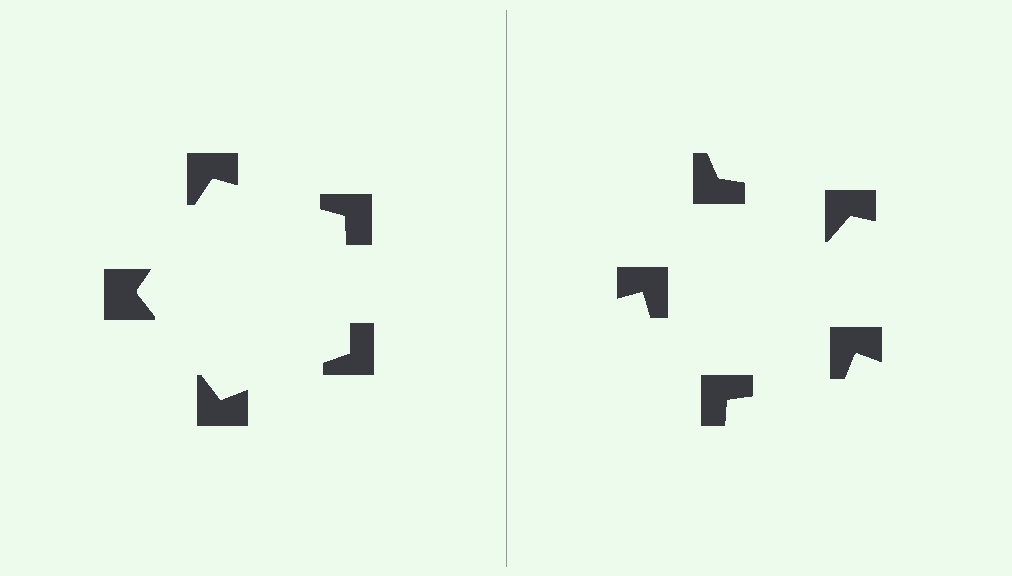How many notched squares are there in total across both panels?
10 — 5 on each side.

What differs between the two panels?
The notched squares are positioned identically on both sides; only the wedge orientations differ. On the left they align to a pentagon; on the right they are misaligned.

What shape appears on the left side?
An illusory pentagon.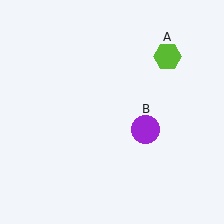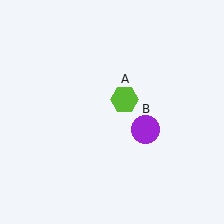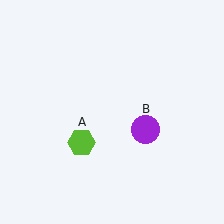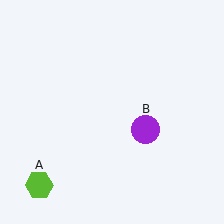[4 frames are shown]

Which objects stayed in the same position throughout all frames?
Purple circle (object B) remained stationary.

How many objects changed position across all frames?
1 object changed position: lime hexagon (object A).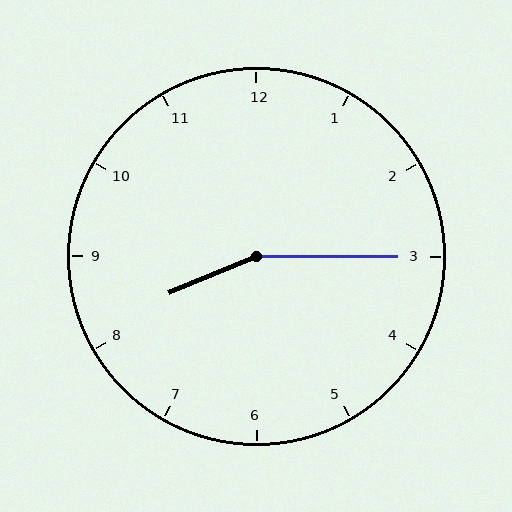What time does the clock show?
8:15.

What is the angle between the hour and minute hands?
Approximately 158 degrees.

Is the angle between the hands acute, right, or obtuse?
It is obtuse.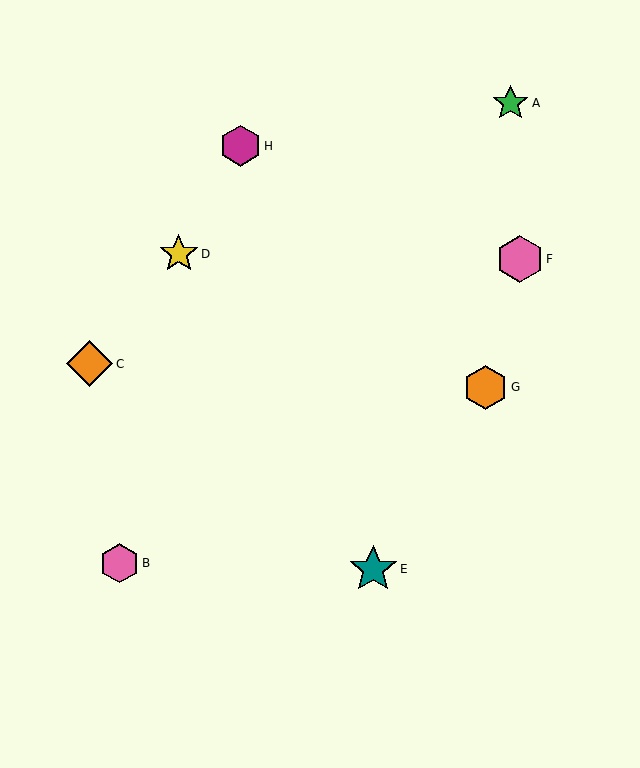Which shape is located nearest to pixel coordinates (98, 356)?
The orange diamond (labeled C) at (90, 364) is nearest to that location.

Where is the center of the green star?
The center of the green star is at (511, 103).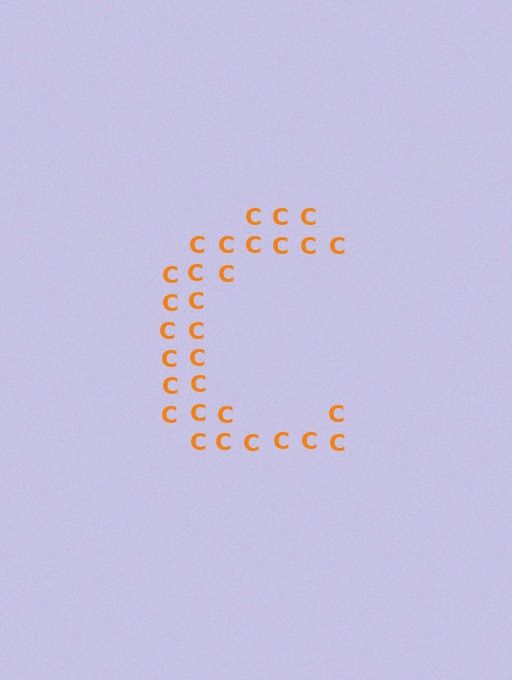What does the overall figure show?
The overall figure shows the letter C.